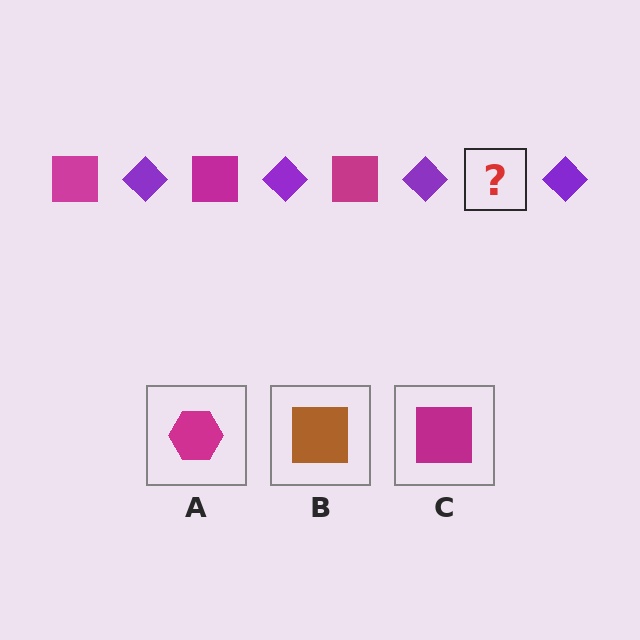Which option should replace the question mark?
Option C.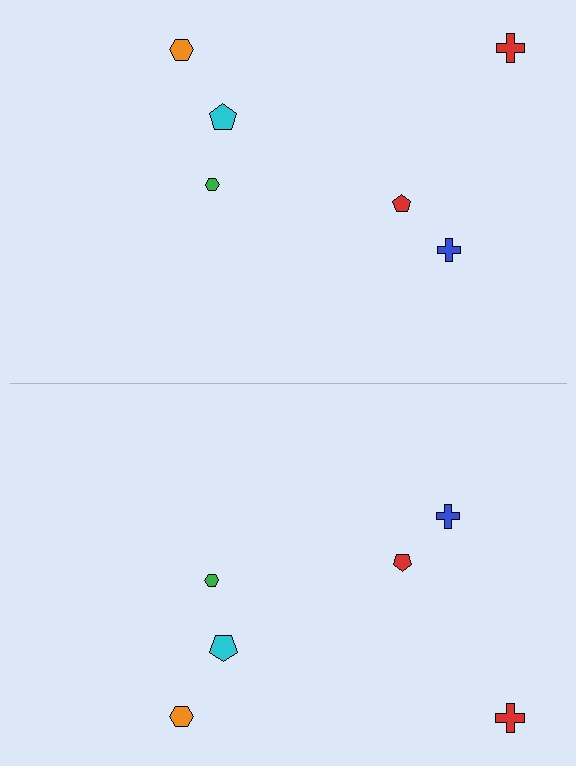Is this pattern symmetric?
Yes, this pattern has bilateral (reflection) symmetry.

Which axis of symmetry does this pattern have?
The pattern has a horizontal axis of symmetry running through the center of the image.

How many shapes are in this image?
There are 12 shapes in this image.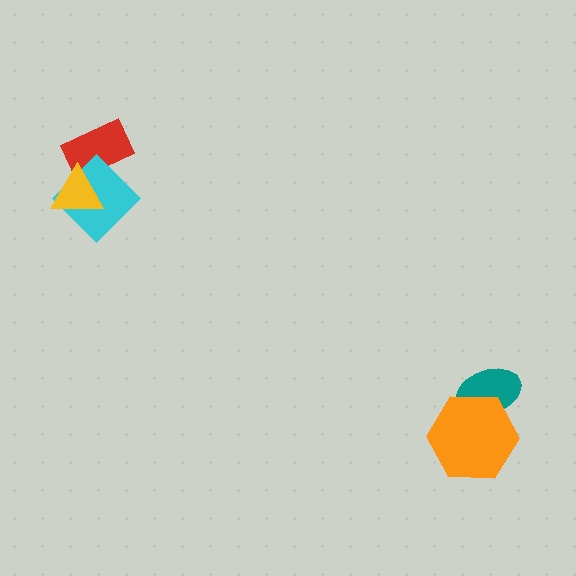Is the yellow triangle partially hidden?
No, no other shape covers it.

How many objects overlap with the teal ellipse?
1 object overlaps with the teal ellipse.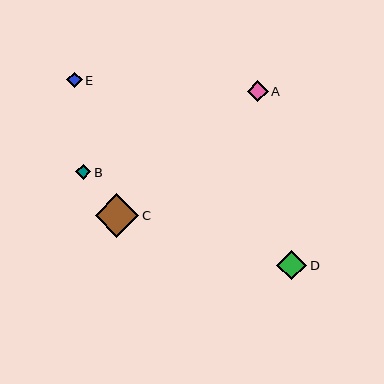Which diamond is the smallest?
Diamond B is the smallest with a size of approximately 15 pixels.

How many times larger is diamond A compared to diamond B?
Diamond A is approximately 1.4 times the size of diamond B.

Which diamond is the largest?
Diamond C is the largest with a size of approximately 44 pixels.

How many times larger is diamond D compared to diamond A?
Diamond D is approximately 1.4 times the size of diamond A.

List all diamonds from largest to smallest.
From largest to smallest: C, D, A, E, B.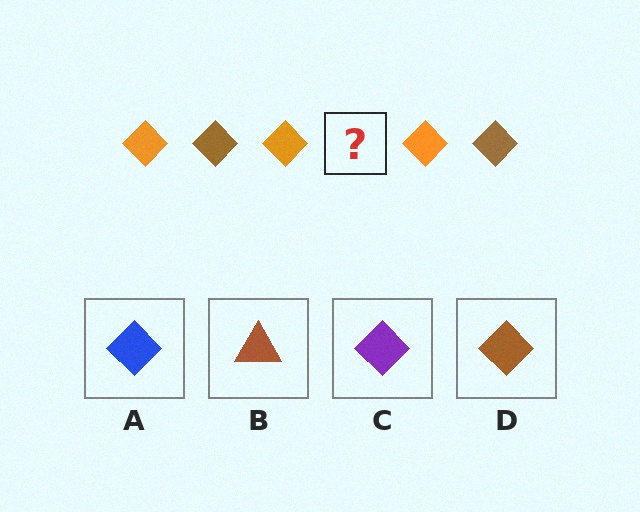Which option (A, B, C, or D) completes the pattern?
D.